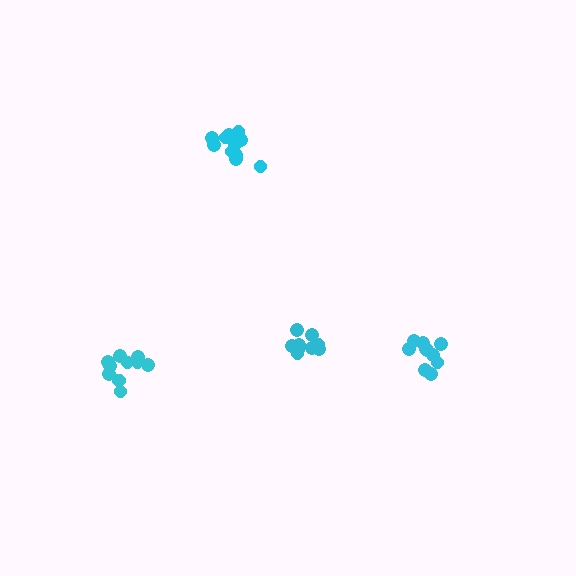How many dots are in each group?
Group 1: 10 dots, Group 2: 10 dots, Group 3: 12 dots, Group 4: 9 dots (41 total).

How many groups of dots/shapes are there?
There are 4 groups.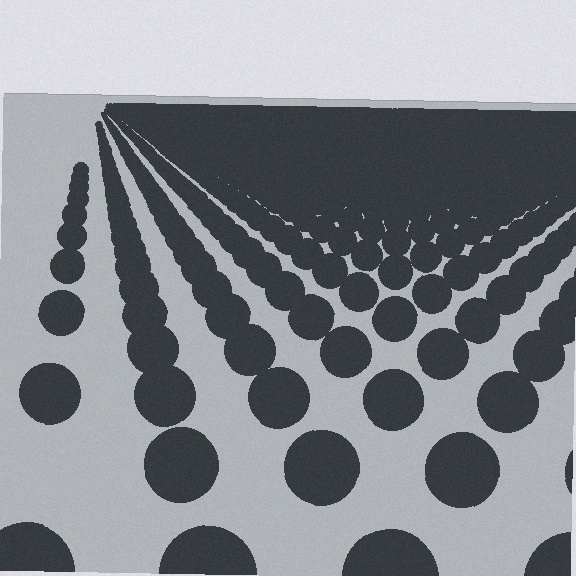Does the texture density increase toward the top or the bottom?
Density increases toward the top.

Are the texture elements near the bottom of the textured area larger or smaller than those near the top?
Larger. Near the bottom, elements are closer to the viewer and appear at a bigger on-screen size.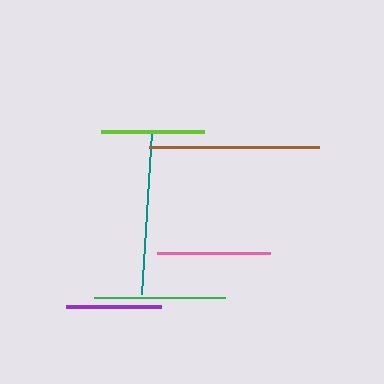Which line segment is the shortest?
The purple line is the shortest at approximately 96 pixels.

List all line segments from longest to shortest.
From longest to shortest: brown, teal, green, pink, lime, purple.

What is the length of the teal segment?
The teal segment is approximately 162 pixels long.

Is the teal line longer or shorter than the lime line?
The teal line is longer than the lime line.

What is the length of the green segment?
The green segment is approximately 131 pixels long.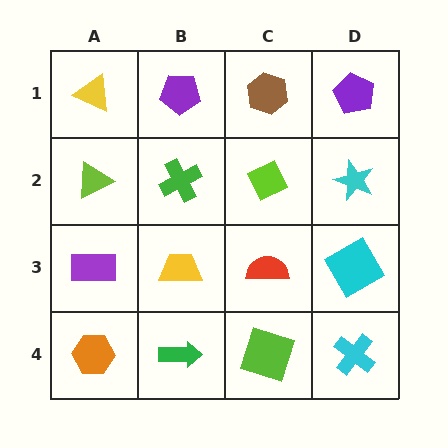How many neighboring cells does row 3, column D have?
3.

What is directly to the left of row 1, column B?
A yellow triangle.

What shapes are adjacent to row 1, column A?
A lime triangle (row 2, column A), a purple pentagon (row 1, column B).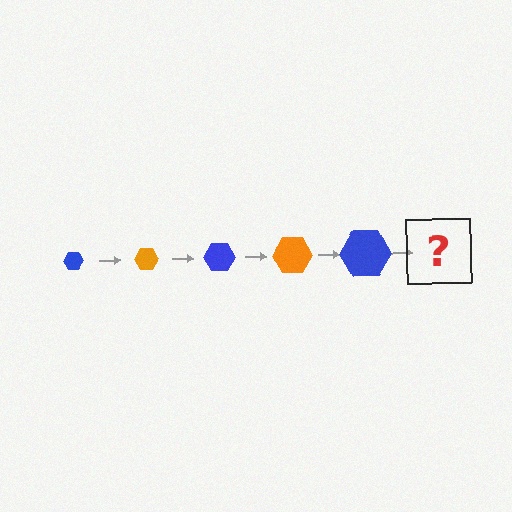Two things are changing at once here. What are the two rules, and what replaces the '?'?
The two rules are that the hexagon grows larger each step and the color cycles through blue and orange. The '?' should be an orange hexagon, larger than the previous one.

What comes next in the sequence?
The next element should be an orange hexagon, larger than the previous one.